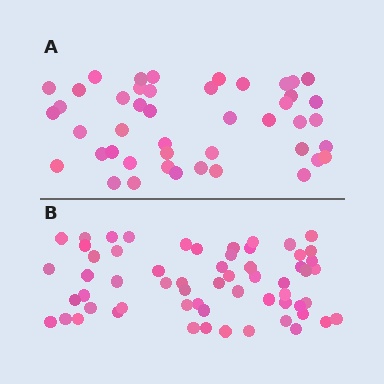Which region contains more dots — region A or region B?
Region B (the bottom region) has more dots.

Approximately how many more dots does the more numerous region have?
Region B has approximately 15 more dots than region A.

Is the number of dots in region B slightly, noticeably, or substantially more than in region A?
Region B has noticeably more, but not dramatically so. The ratio is roughly 1.3 to 1.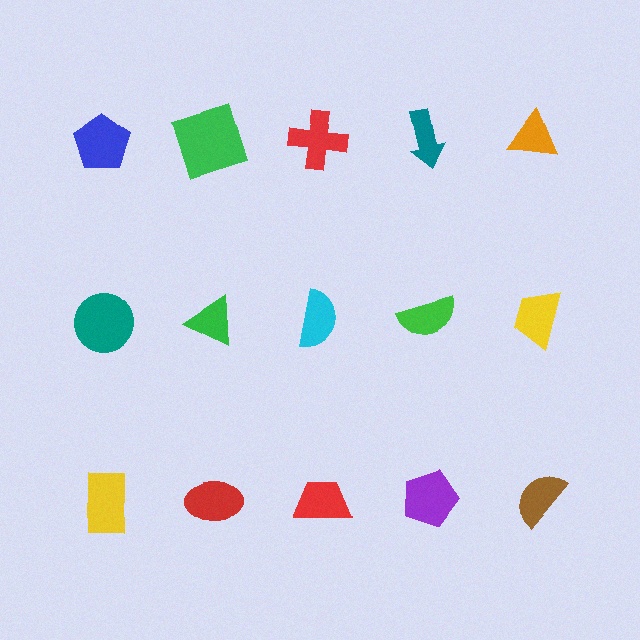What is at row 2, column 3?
A cyan semicircle.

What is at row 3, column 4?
A purple pentagon.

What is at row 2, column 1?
A teal circle.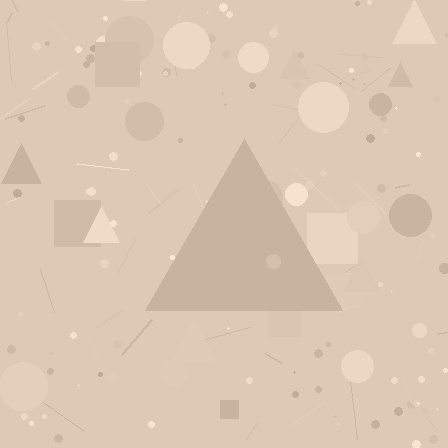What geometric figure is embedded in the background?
A triangle is embedded in the background.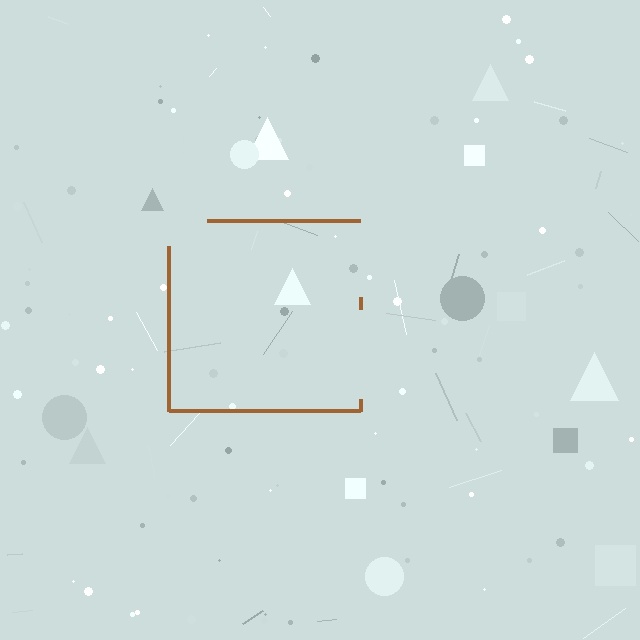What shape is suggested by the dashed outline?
The dashed outline suggests a square.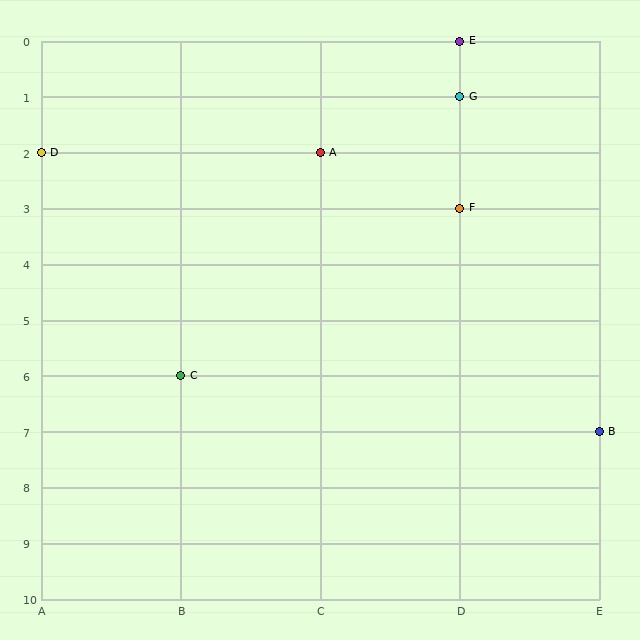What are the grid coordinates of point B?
Point B is at grid coordinates (E, 7).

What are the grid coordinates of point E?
Point E is at grid coordinates (D, 0).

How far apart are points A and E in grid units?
Points A and E are 1 column and 2 rows apart (about 2.2 grid units diagonally).